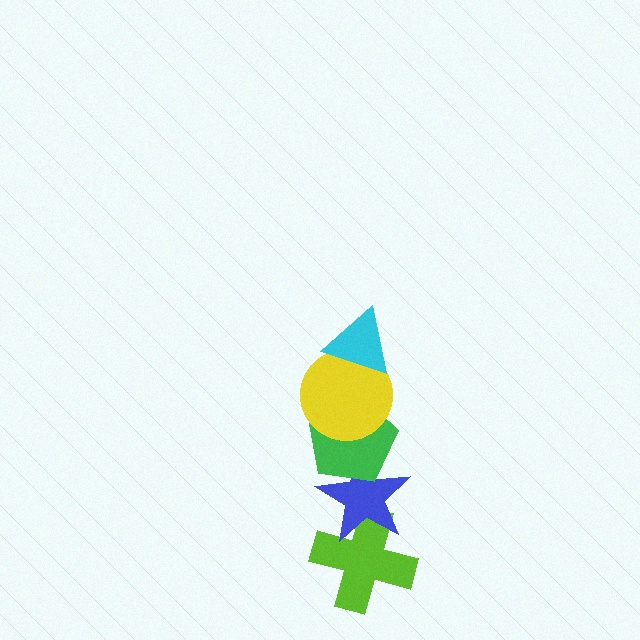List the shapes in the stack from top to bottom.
From top to bottom: the cyan triangle, the yellow circle, the green pentagon, the blue star, the lime cross.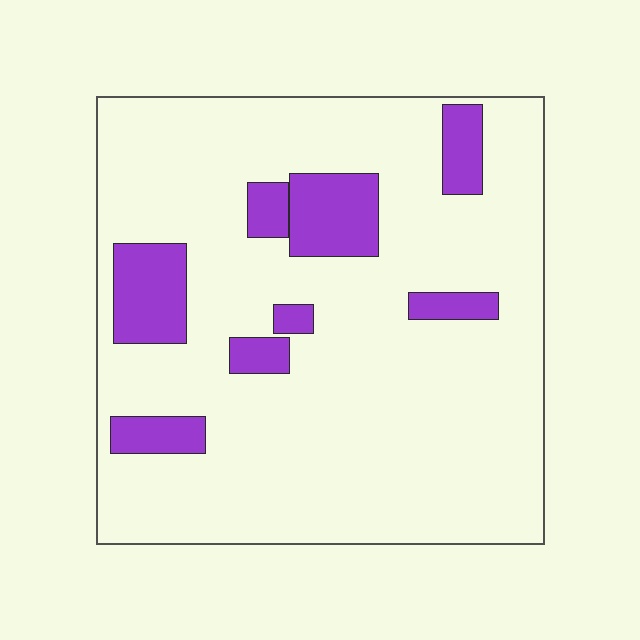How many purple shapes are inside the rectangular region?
8.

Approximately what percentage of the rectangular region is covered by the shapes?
Approximately 15%.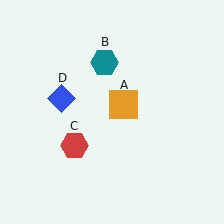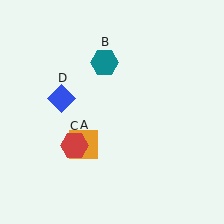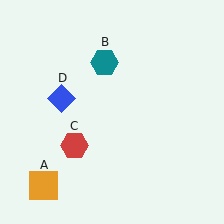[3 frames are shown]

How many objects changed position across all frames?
1 object changed position: orange square (object A).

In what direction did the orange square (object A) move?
The orange square (object A) moved down and to the left.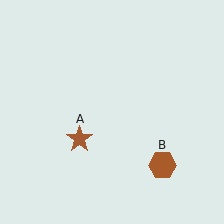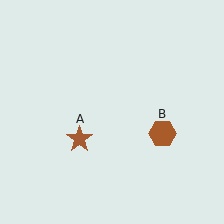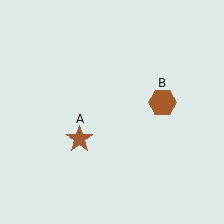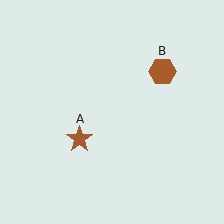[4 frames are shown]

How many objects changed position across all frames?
1 object changed position: brown hexagon (object B).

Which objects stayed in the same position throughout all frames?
Brown star (object A) remained stationary.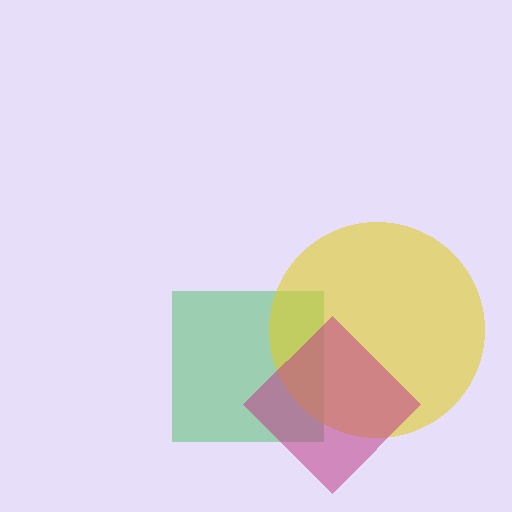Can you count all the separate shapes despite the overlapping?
Yes, there are 3 separate shapes.